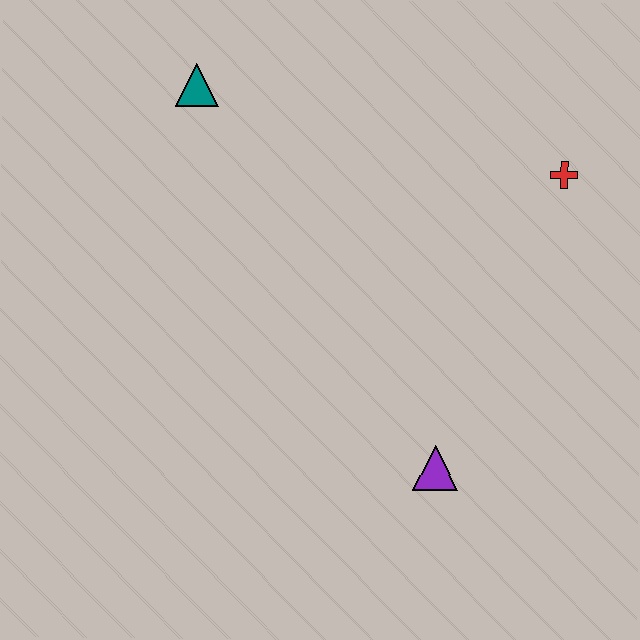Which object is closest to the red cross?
The purple triangle is closest to the red cross.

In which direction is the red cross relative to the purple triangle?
The red cross is above the purple triangle.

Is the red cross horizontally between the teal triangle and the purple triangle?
No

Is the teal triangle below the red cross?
No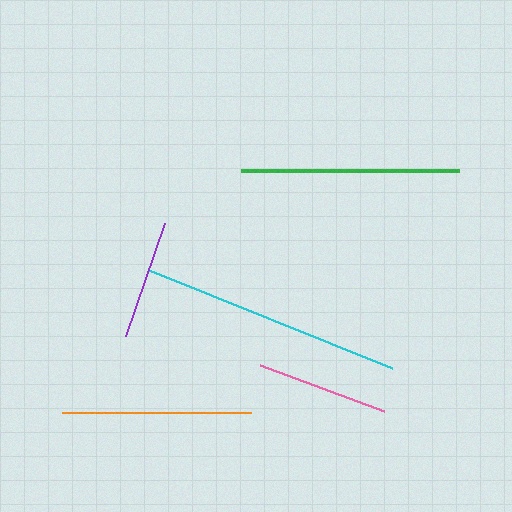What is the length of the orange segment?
The orange segment is approximately 189 pixels long.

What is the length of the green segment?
The green segment is approximately 218 pixels long.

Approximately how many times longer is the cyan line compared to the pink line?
The cyan line is approximately 2.0 times the length of the pink line.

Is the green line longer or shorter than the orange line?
The green line is longer than the orange line.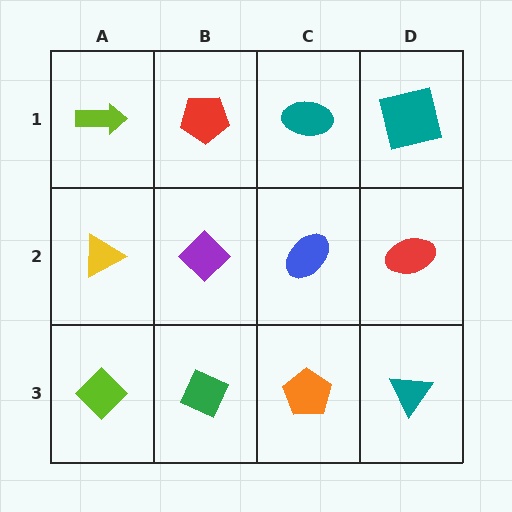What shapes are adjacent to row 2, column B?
A red pentagon (row 1, column B), a green diamond (row 3, column B), a yellow triangle (row 2, column A), a blue ellipse (row 2, column C).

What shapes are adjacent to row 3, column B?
A purple diamond (row 2, column B), a lime diamond (row 3, column A), an orange pentagon (row 3, column C).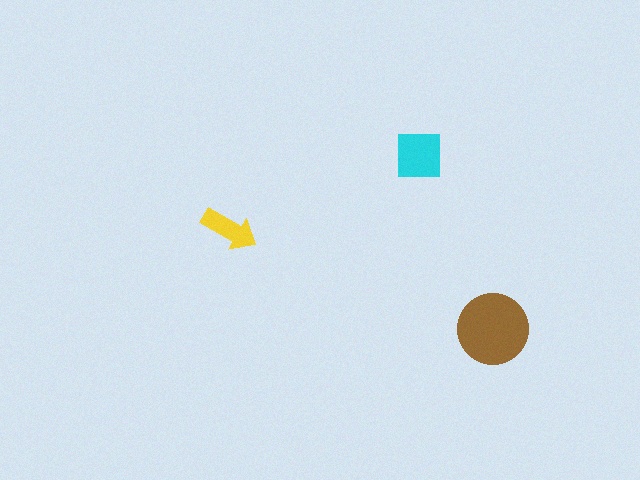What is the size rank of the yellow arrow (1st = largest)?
3rd.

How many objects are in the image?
There are 3 objects in the image.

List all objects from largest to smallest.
The brown circle, the cyan square, the yellow arrow.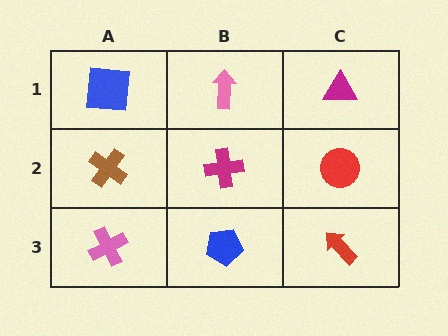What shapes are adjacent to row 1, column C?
A red circle (row 2, column C), a pink arrow (row 1, column B).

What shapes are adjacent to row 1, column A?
A brown cross (row 2, column A), a pink arrow (row 1, column B).